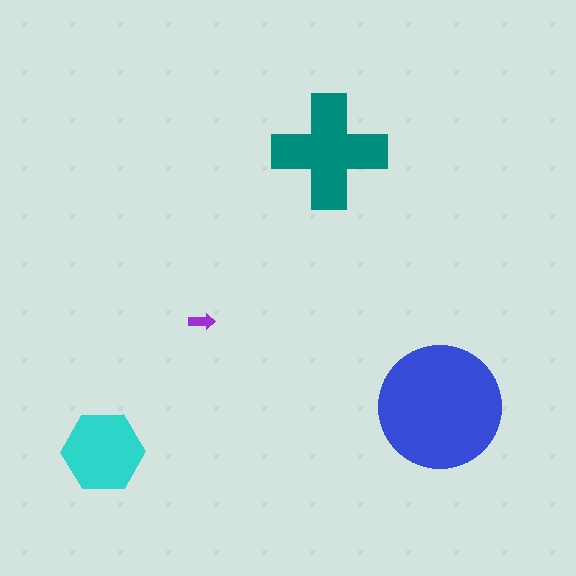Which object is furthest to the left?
The cyan hexagon is leftmost.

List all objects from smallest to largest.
The purple arrow, the cyan hexagon, the teal cross, the blue circle.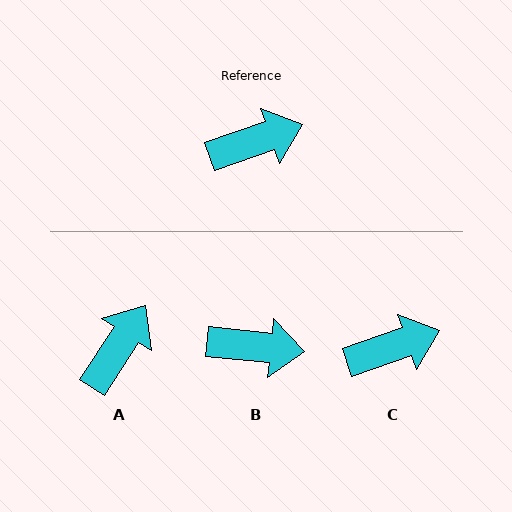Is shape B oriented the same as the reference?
No, it is off by about 25 degrees.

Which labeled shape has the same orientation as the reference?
C.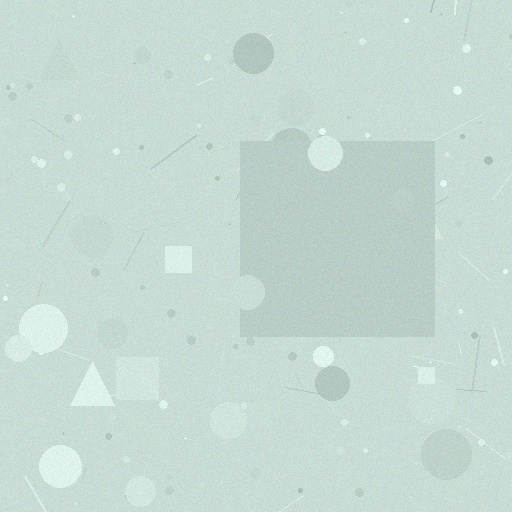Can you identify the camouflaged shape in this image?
The camouflaged shape is a square.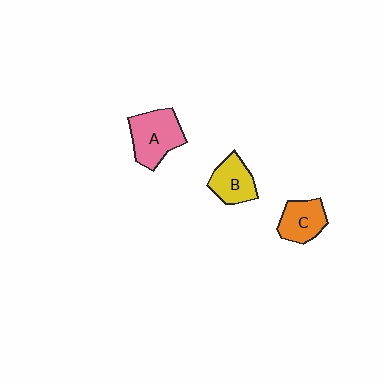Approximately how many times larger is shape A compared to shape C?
Approximately 1.4 times.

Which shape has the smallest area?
Shape C (orange).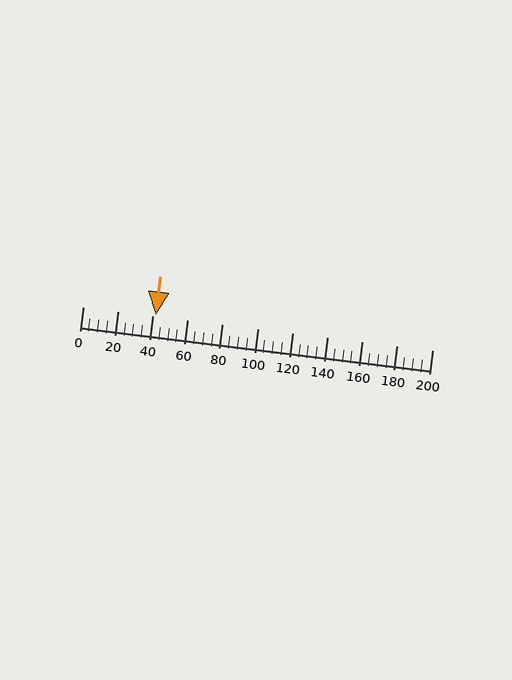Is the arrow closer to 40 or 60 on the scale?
The arrow is closer to 40.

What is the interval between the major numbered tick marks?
The major tick marks are spaced 20 units apart.